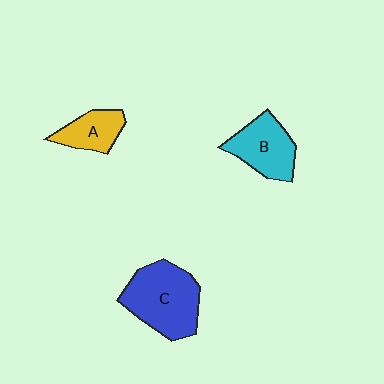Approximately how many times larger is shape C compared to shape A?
Approximately 2.0 times.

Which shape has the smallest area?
Shape A (yellow).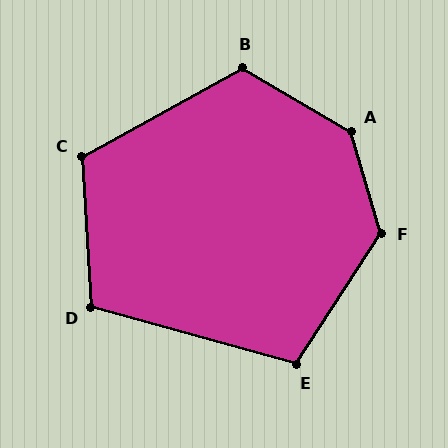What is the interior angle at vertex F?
Approximately 131 degrees (obtuse).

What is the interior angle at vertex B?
Approximately 121 degrees (obtuse).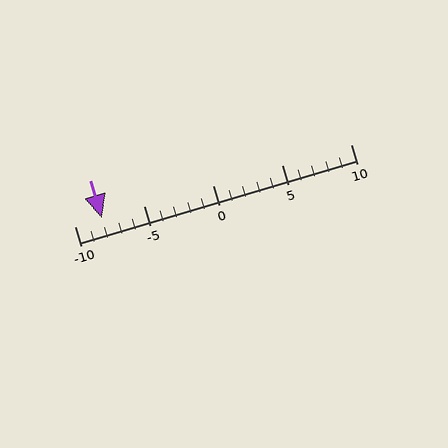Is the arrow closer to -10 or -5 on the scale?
The arrow is closer to -10.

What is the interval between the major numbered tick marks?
The major tick marks are spaced 5 units apart.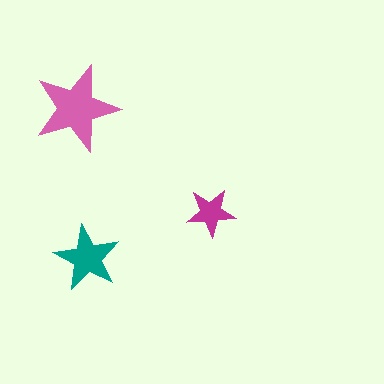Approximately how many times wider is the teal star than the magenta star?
About 1.5 times wider.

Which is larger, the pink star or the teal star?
The pink one.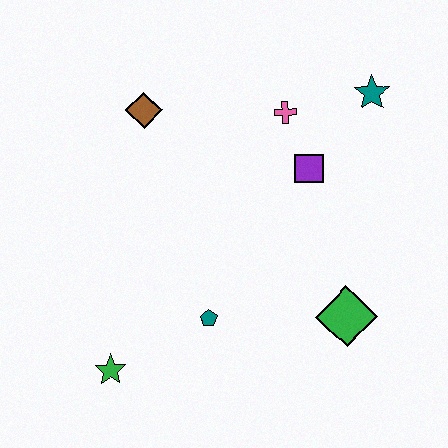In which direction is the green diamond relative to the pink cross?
The green diamond is below the pink cross.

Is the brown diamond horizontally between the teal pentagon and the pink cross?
No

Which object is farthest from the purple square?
The green star is farthest from the purple square.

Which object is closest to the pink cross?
The purple square is closest to the pink cross.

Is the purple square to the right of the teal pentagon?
Yes